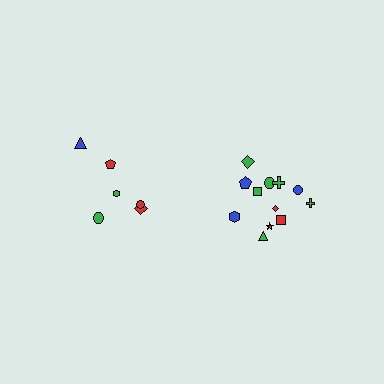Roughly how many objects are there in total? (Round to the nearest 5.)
Roughly 20 objects in total.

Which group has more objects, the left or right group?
The right group.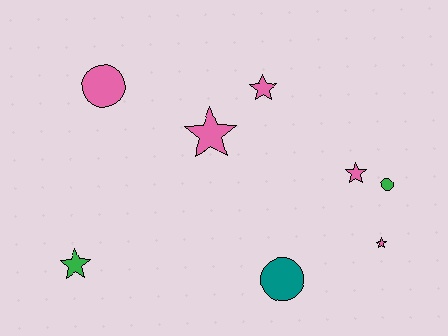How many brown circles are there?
There are no brown circles.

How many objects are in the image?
There are 8 objects.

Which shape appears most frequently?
Star, with 5 objects.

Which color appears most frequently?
Pink, with 5 objects.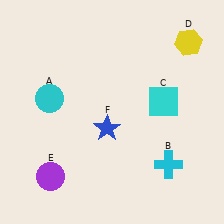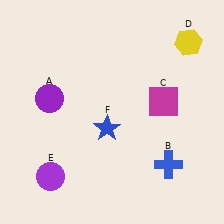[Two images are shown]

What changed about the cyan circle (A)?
In Image 1, A is cyan. In Image 2, it changed to purple.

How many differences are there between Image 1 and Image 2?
There are 3 differences between the two images.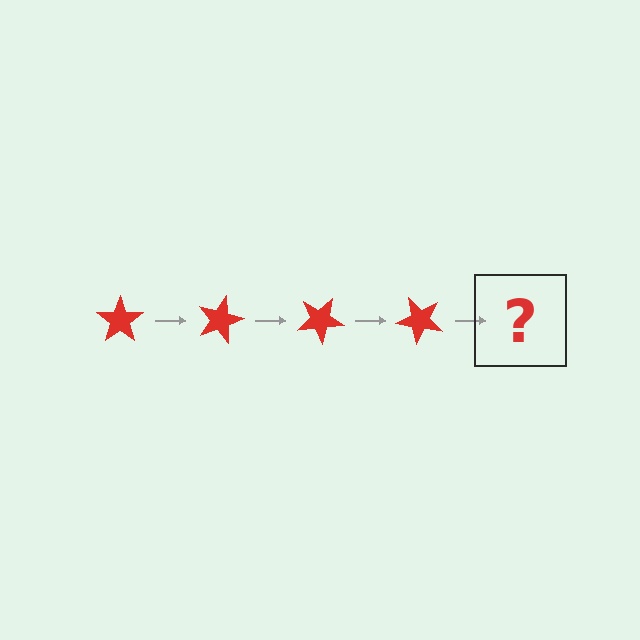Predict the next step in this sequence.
The next step is a red star rotated 60 degrees.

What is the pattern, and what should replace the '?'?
The pattern is that the star rotates 15 degrees each step. The '?' should be a red star rotated 60 degrees.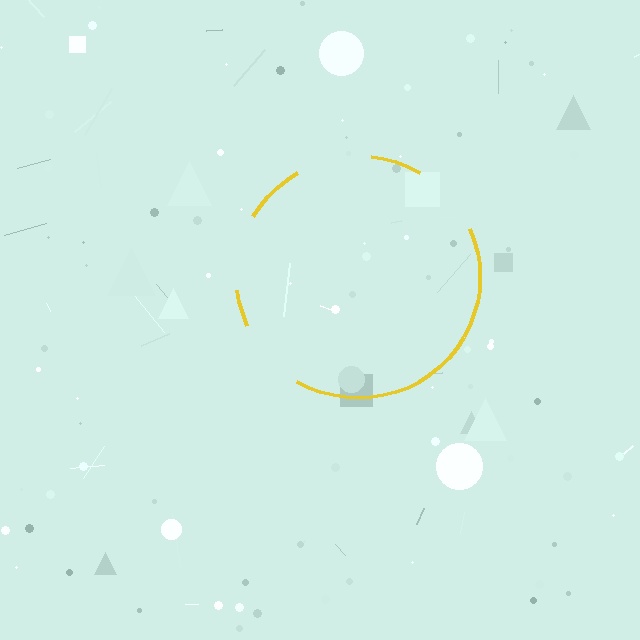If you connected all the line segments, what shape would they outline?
They would outline a circle.